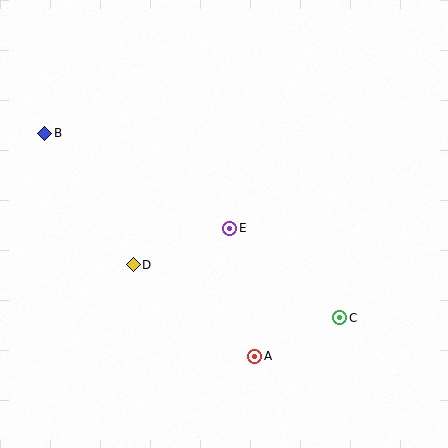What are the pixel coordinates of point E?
Point E is at (230, 228).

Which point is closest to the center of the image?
Point E at (230, 228) is closest to the center.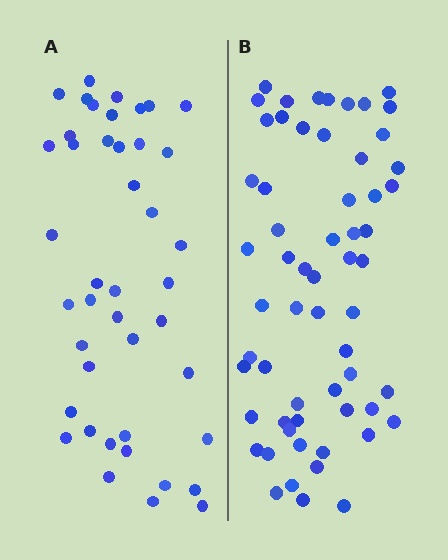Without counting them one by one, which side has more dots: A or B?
Region B (the right region) has more dots.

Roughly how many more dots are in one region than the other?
Region B has approximately 15 more dots than region A.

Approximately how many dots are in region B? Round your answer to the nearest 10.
About 60 dots.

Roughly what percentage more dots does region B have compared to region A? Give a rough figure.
About 40% more.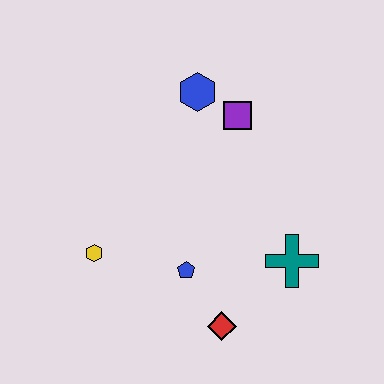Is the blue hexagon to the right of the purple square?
No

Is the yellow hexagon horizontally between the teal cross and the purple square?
No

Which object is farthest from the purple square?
The red diamond is farthest from the purple square.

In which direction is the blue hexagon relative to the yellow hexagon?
The blue hexagon is above the yellow hexagon.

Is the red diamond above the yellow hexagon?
No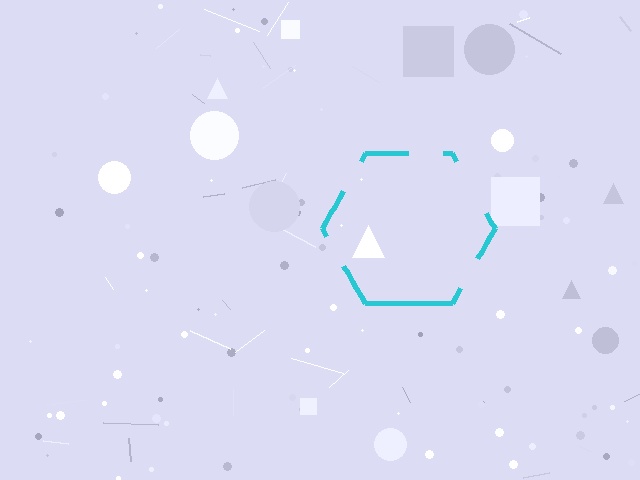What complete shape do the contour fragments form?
The contour fragments form a hexagon.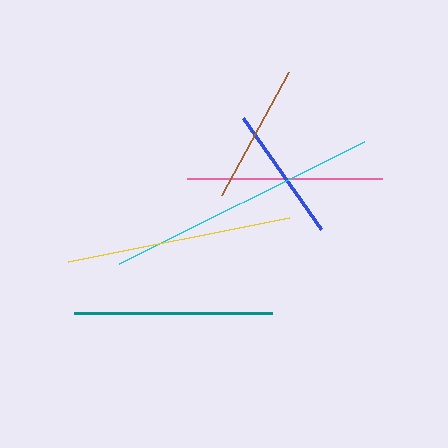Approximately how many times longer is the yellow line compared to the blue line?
The yellow line is approximately 1.7 times the length of the blue line.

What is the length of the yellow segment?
The yellow segment is approximately 225 pixels long.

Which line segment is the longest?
The cyan line is the longest at approximately 274 pixels.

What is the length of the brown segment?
The brown segment is approximately 140 pixels long.